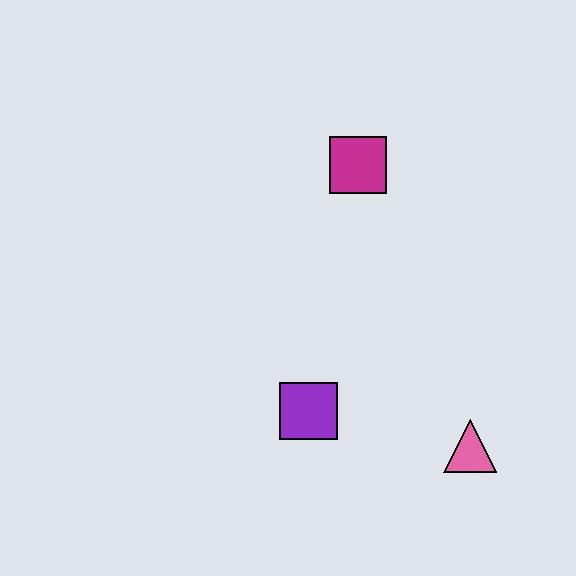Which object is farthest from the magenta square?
The pink triangle is farthest from the magenta square.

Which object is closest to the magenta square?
The purple square is closest to the magenta square.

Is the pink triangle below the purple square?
Yes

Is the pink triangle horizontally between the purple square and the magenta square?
No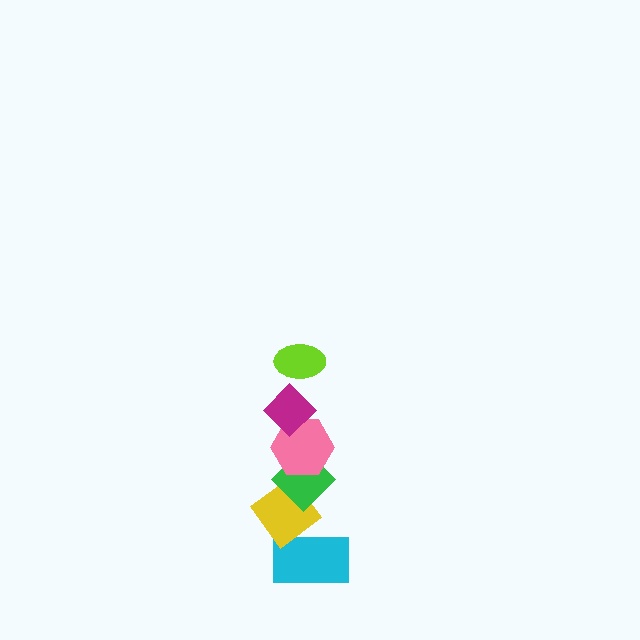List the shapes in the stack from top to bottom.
From top to bottom: the lime ellipse, the magenta diamond, the pink hexagon, the green diamond, the yellow diamond, the cyan rectangle.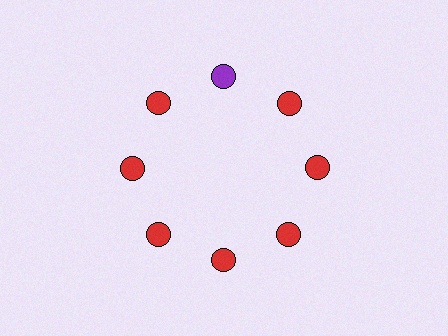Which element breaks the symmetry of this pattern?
The purple circle at roughly the 12 o'clock position breaks the symmetry. All other shapes are red circles.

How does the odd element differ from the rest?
It has a different color: purple instead of red.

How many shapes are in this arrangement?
There are 8 shapes arranged in a ring pattern.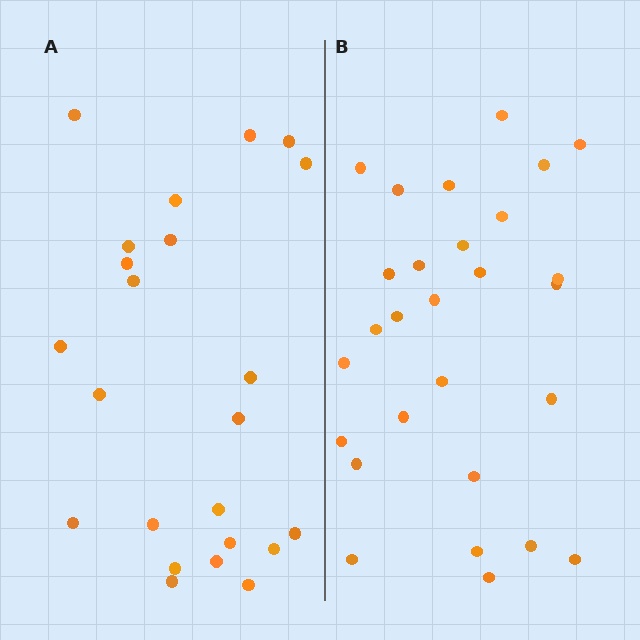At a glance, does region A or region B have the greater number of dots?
Region B (the right region) has more dots.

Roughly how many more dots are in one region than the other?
Region B has about 5 more dots than region A.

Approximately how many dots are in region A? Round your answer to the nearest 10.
About 20 dots. (The exact count is 23, which rounds to 20.)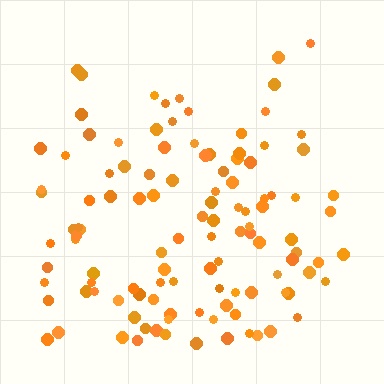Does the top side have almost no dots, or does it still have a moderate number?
Still a moderate number, just noticeably fewer than the bottom.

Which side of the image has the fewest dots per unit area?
The top.